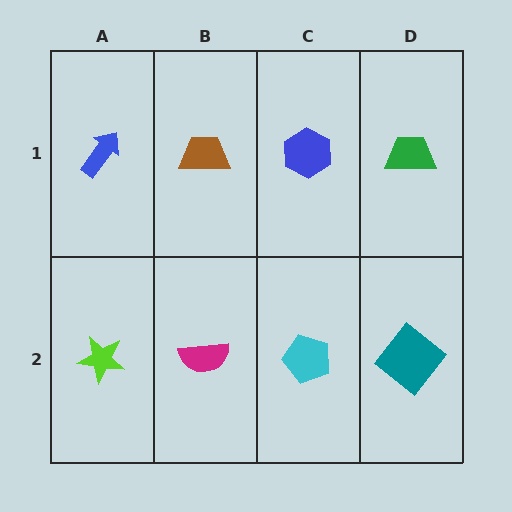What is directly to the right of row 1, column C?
A green trapezoid.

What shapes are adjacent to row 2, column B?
A brown trapezoid (row 1, column B), a lime star (row 2, column A), a cyan pentagon (row 2, column C).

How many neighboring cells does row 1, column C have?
3.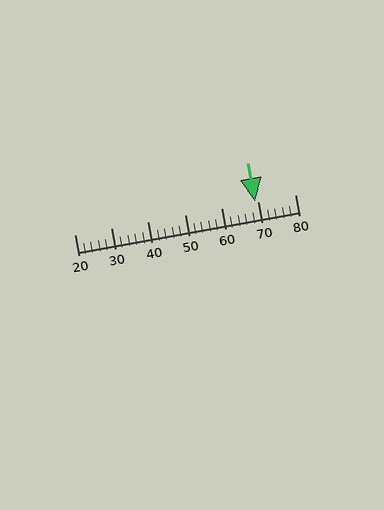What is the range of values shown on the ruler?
The ruler shows values from 20 to 80.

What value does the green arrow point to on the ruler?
The green arrow points to approximately 69.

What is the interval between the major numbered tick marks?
The major tick marks are spaced 10 units apart.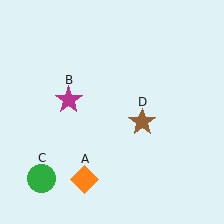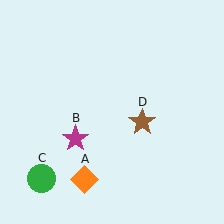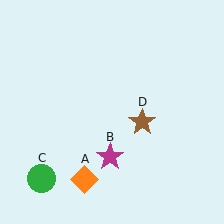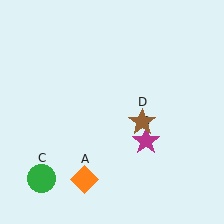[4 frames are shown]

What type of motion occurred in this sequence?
The magenta star (object B) rotated counterclockwise around the center of the scene.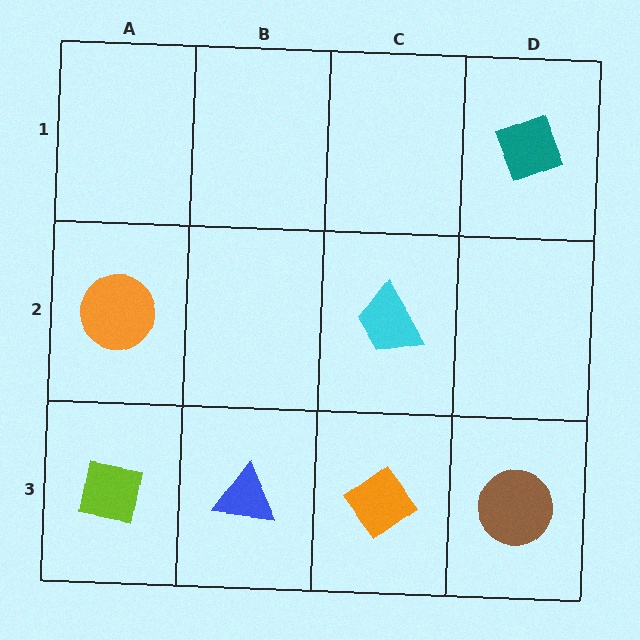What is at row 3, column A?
A lime square.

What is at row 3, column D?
A brown circle.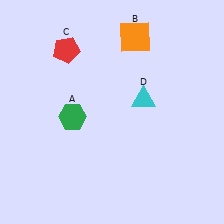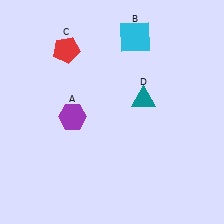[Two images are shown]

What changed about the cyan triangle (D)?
In Image 1, D is cyan. In Image 2, it changed to teal.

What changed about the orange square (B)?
In Image 1, B is orange. In Image 2, it changed to cyan.